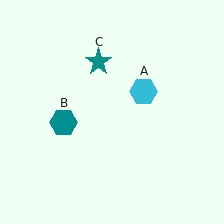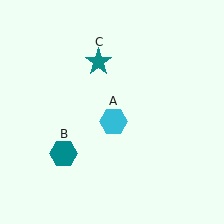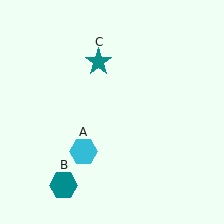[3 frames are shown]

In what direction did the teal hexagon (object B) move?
The teal hexagon (object B) moved down.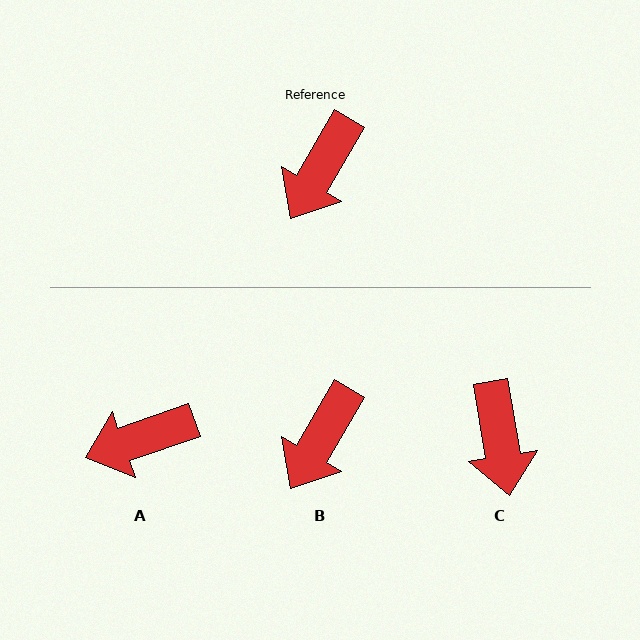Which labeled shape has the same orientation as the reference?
B.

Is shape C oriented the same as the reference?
No, it is off by about 40 degrees.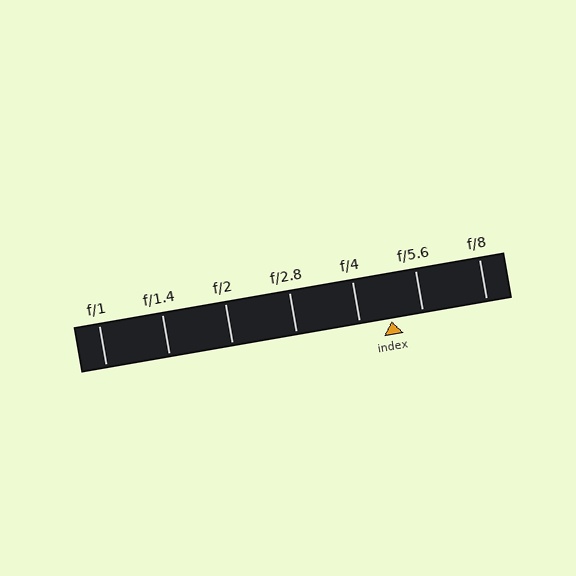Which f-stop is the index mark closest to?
The index mark is closest to f/4.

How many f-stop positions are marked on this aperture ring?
There are 7 f-stop positions marked.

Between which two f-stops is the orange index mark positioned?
The index mark is between f/4 and f/5.6.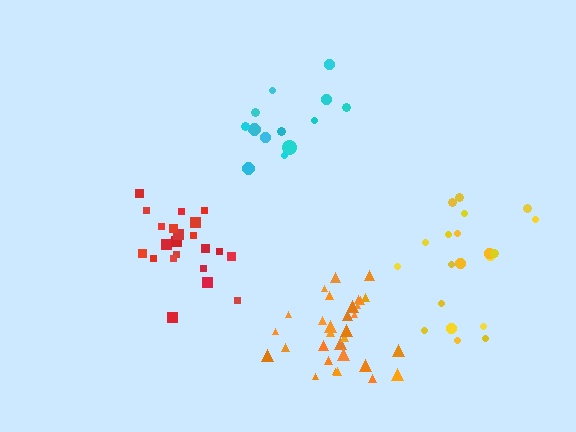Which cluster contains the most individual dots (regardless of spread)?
Orange (32).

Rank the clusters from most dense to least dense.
orange, red, cyan, yellow.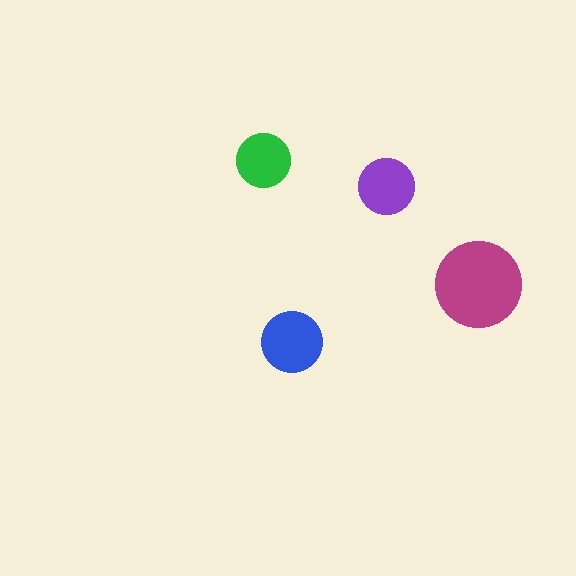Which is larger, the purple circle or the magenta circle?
The magenta one.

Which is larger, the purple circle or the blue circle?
The blue one.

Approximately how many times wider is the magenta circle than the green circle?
About 1.5 times wider.